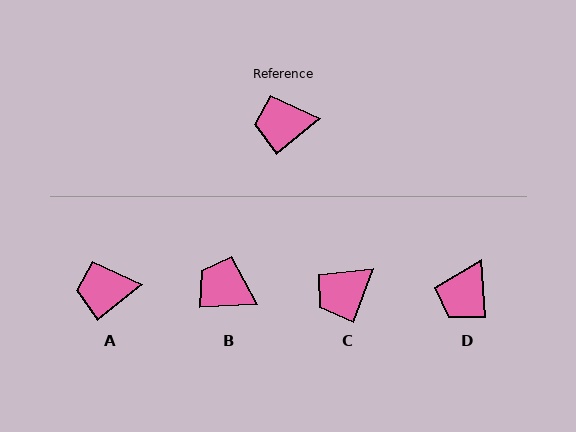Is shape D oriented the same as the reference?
No, it is off by about 55 degrees.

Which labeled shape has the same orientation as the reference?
A.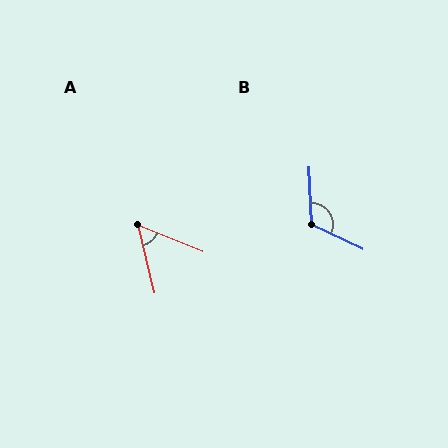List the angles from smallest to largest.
A (55°), B (118°).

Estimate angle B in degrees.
Approximately 118 degrees.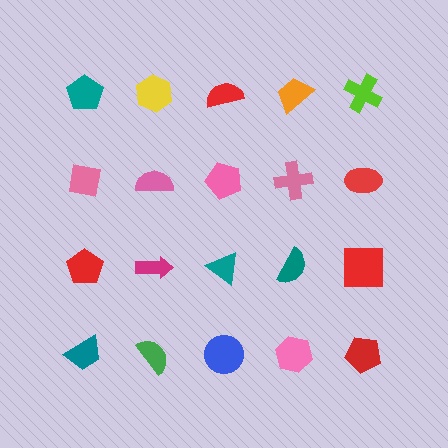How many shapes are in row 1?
5 shapes.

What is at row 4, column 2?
A green semicircle.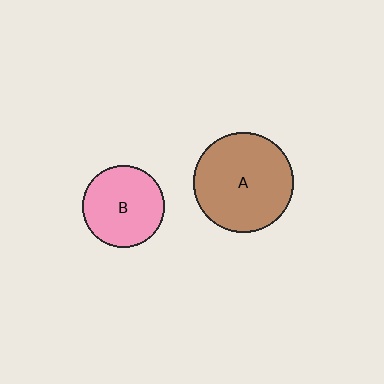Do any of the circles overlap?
No, none of the circles overlap.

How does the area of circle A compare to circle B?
Approximately 1.5 times.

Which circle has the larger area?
Circle A (brown).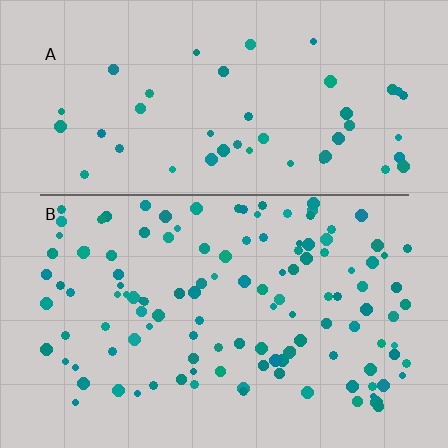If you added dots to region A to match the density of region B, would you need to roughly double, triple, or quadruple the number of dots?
Approximately double.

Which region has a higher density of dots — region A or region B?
B (the bottom).